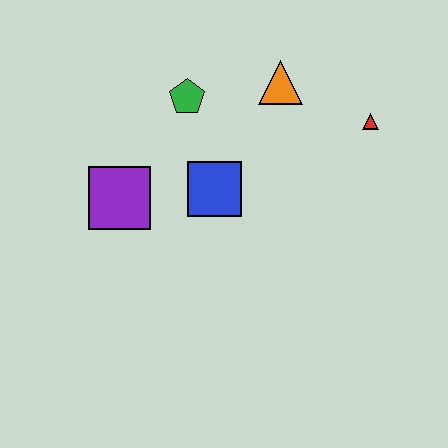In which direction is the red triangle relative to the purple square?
The red triangle is to the right of the purple square.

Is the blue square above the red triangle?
No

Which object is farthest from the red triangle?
The purple square is farthest from the red triangle.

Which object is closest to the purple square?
The blue square is closest to the purple square.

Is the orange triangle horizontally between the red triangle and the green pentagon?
Yes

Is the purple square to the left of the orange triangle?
Yes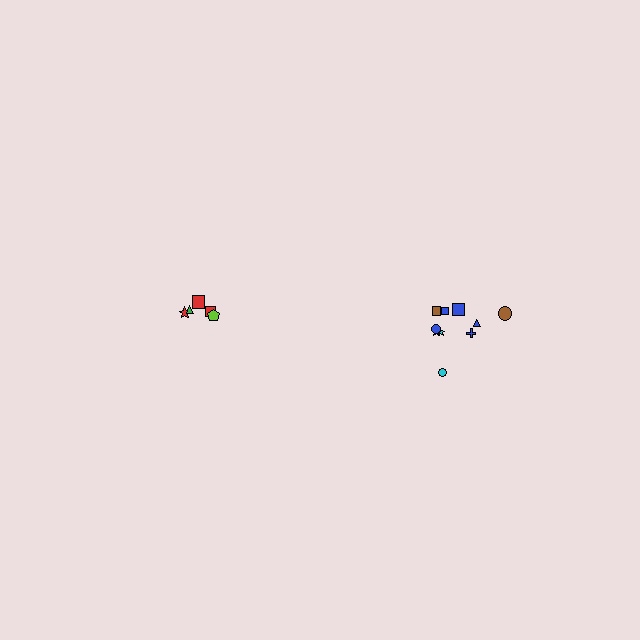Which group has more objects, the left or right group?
The right group.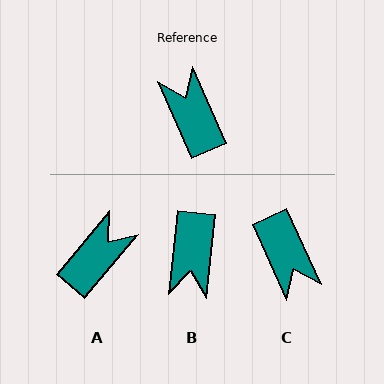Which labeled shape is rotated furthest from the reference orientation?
C, about 180 degrees away.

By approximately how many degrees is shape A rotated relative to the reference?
Approximately 64 degrees clockwise.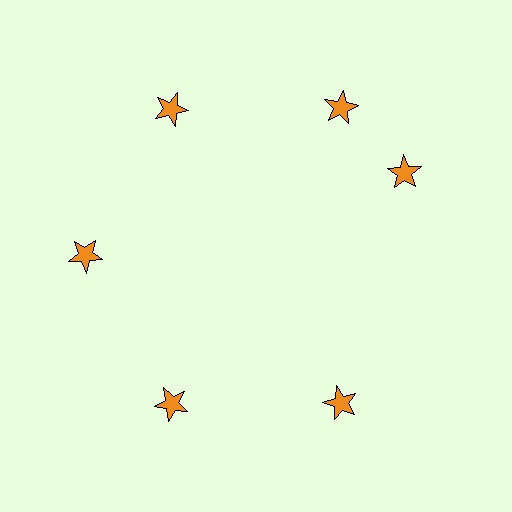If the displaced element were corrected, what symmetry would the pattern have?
It would have 6-fold rotational symmetry — the pattern would map onto itself every 60 degrees.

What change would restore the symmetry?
The symmetry would be restored by rotating it back into even spacing with its neighbors so that all 6 stars sit at equal angles and equal distance from the center.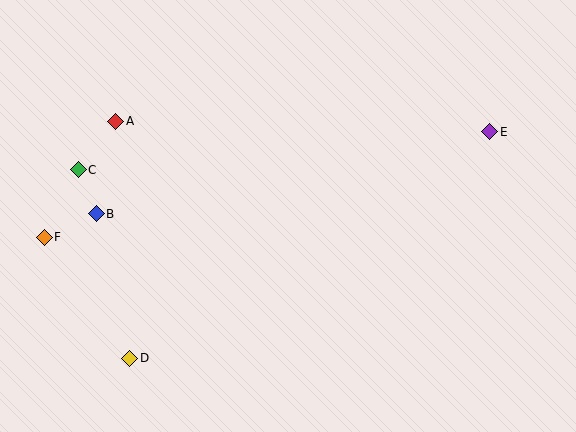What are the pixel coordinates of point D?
Point D is at (130, 358).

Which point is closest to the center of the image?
Point B at (96, 214) is closest to the center.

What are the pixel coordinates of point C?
Point C is at (78, 170).